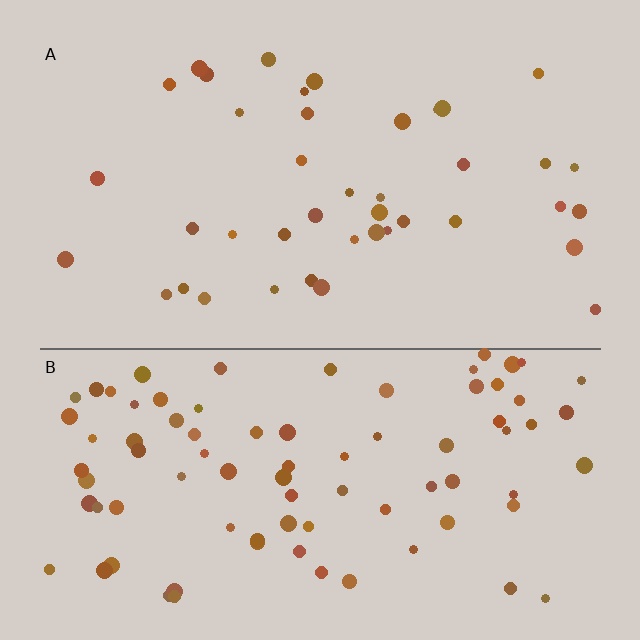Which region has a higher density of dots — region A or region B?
B (the bottom).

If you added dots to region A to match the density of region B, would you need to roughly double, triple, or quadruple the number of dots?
Approximately double.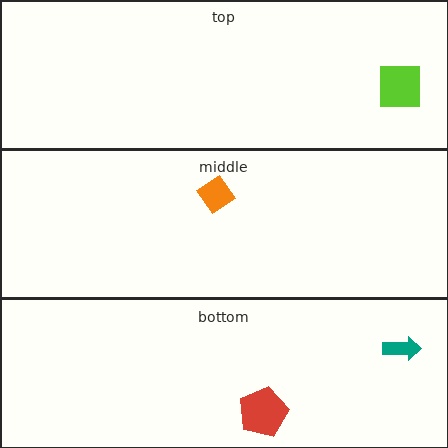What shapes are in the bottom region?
The red pentagon, the teal arrow.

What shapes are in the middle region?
The orange diamond.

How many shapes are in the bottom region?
2.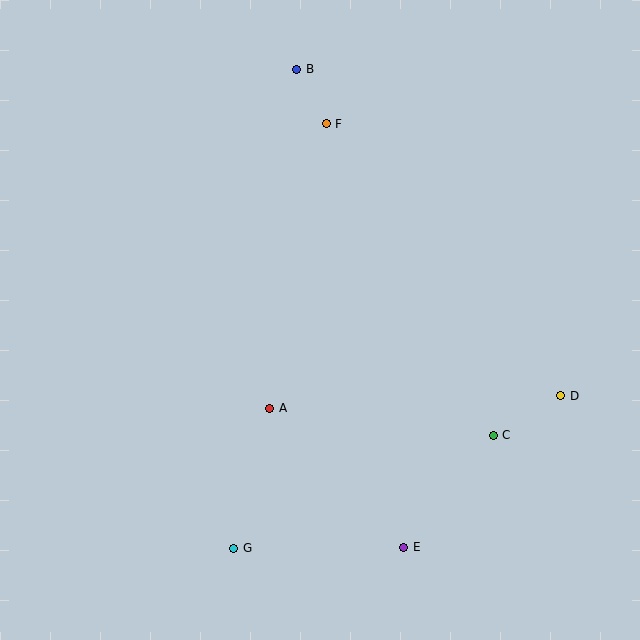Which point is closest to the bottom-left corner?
Point G is closest to the bottom-left corner.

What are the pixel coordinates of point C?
Point C is at (493, 435).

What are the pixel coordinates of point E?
Point E is at (404, 547).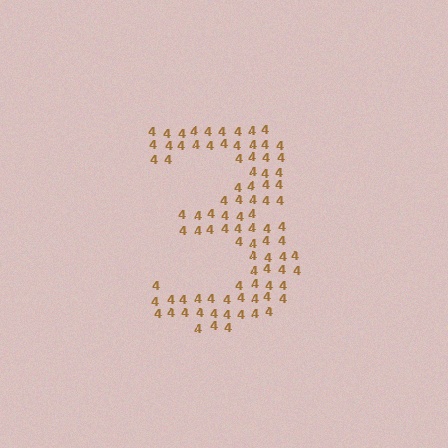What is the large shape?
The large shape is the digit 3.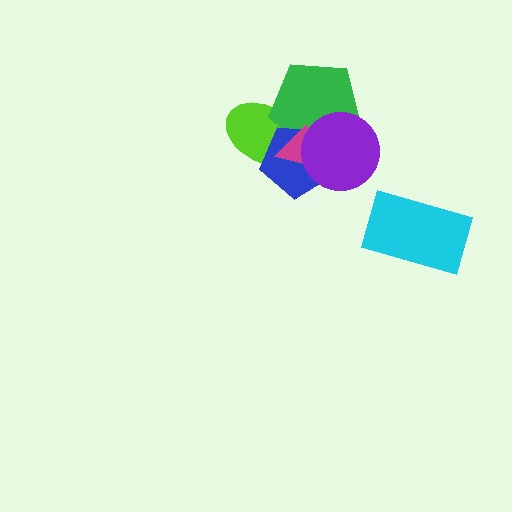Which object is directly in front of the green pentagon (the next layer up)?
The blue pentagon is directly in front of the green pentagon.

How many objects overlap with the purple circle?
3 objects overlap with the purple circle.